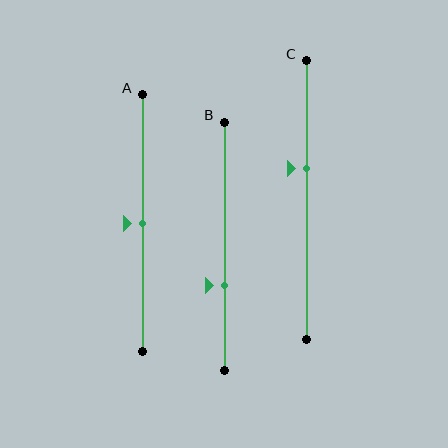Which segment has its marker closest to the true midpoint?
Segment A has its marker closest to the true midpoint.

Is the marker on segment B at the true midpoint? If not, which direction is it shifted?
No, the marker on segment B is shifted downward by about 16% of the segment length.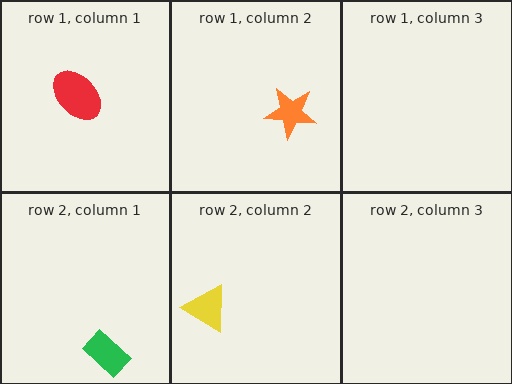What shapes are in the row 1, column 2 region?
The orange star.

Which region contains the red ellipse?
The row 1, column 1 region.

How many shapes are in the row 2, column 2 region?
1.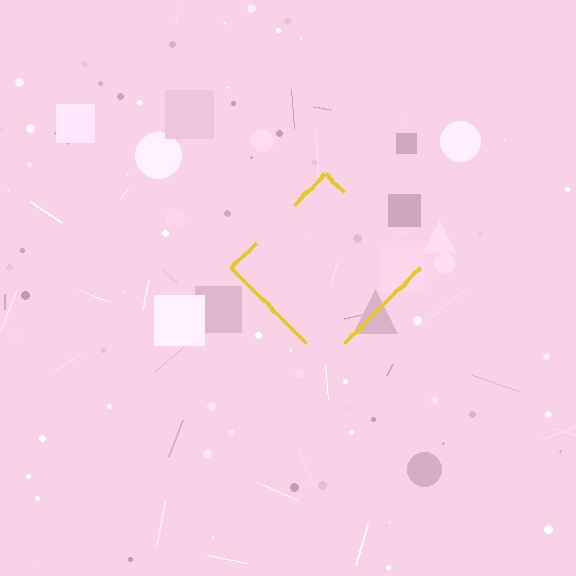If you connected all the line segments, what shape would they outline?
They would outline a diamond.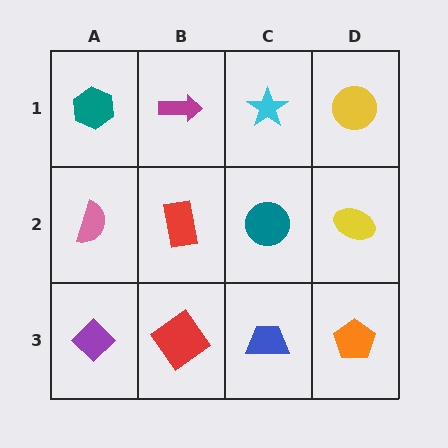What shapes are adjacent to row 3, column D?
A yellow ellipse (row 2, column D), a blue trapezoid (row 3, column C).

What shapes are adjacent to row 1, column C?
A teal circle (row 2, column C), a magenta arrow (row 1, column B), a yellow circle (row 1, column D).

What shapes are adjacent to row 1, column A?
A pink semicircle (row 2, column A), a magenta arrow (row 1, column B).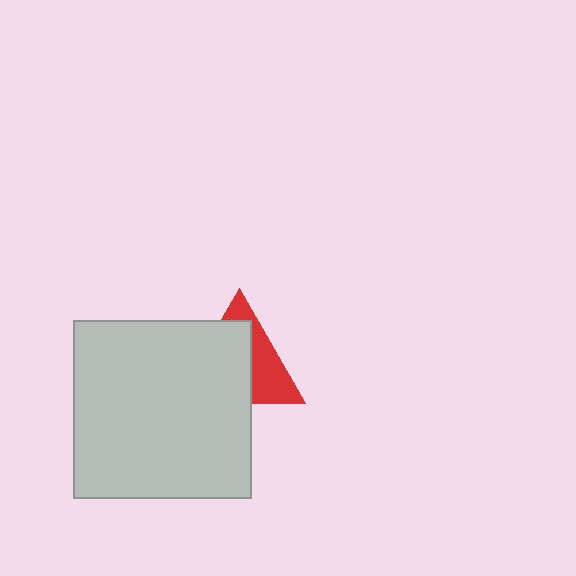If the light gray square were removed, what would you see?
You would see the complete red triangle.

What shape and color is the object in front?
The object in front is a light gray square.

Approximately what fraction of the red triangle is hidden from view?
Roughly 60% of the red triangle is hidden behind the light gray square.